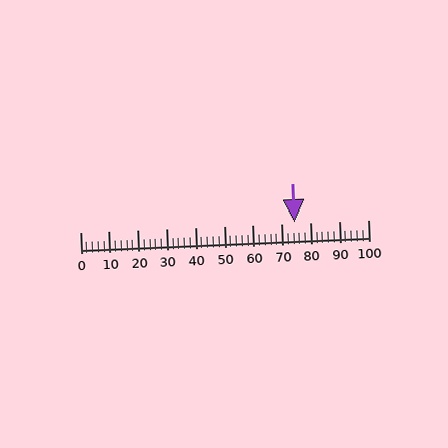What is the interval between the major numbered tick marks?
The major tick marks are spaced 10 units apart.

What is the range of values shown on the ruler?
The ruler shows values from 0 to 100.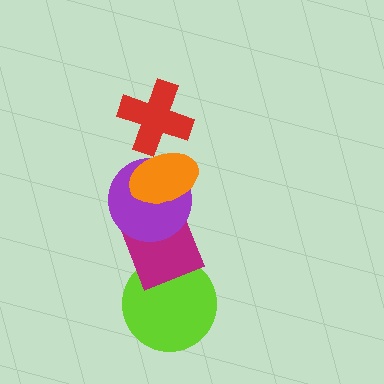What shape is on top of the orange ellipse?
The red cross is on top of the orange ellipse.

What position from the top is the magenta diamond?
The magenta diamond is 4th from the top.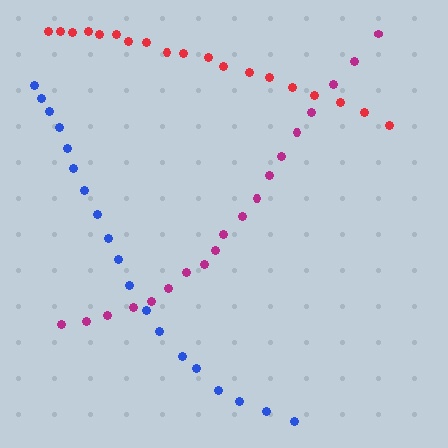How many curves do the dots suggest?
There are 3 distinct paths.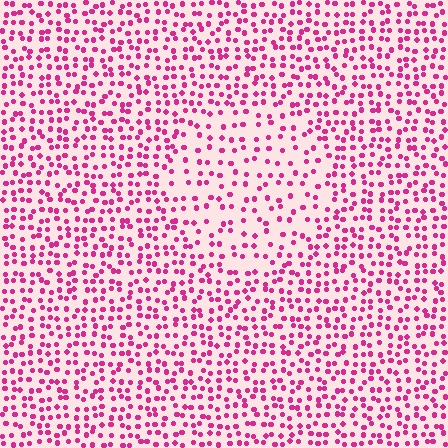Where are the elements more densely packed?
The elements are more densely packed outside the circle boundary.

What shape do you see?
I see a circle.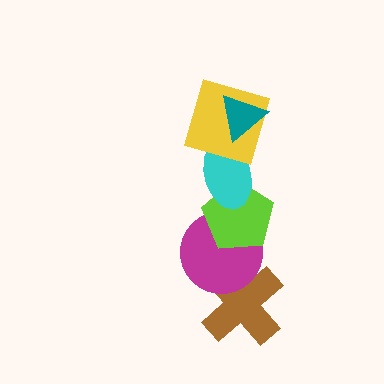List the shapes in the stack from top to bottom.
From top to bottom: the teal triangle, the yellow square, the cyan ellipse, the lime pentagon, the magenta circle, the brown cross.